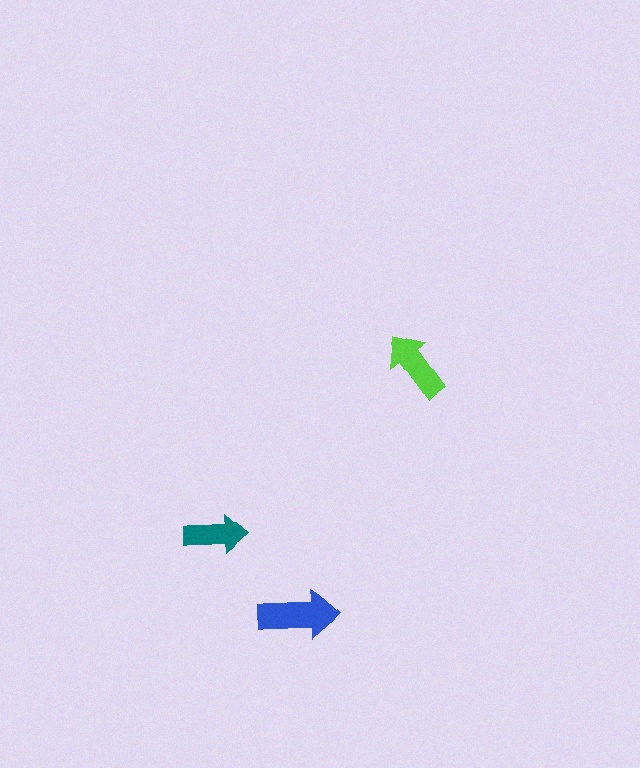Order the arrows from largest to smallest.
the blue one, the lime one, the teal one.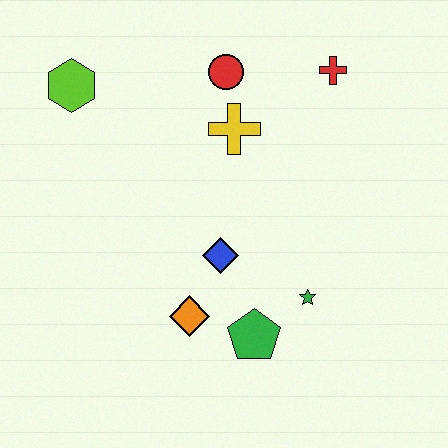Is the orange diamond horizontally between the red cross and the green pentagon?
No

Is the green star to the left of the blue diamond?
No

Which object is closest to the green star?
The green pentagon is closest to the green star.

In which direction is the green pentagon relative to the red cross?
The green pentagon is below the red cross.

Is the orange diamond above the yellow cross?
No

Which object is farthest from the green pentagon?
The lime hexagon is farthest from the green pentagon.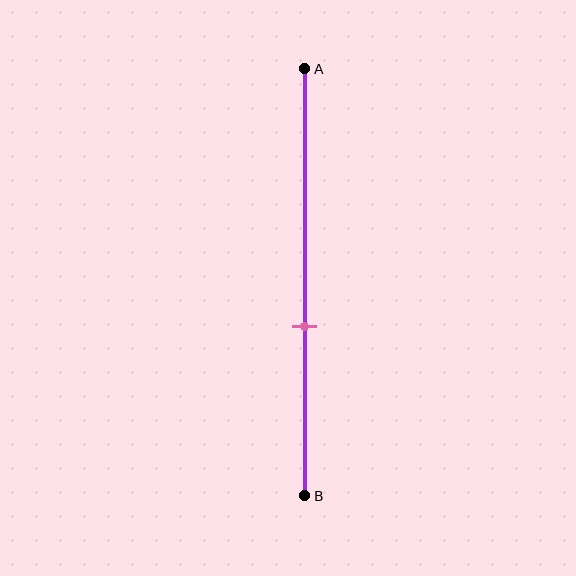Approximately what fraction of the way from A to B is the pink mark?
The pink mark is approximately 60% of the way from A to B.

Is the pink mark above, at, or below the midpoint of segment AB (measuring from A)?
The pink mark is below the midpoint of segment AB.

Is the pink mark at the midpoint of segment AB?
No, the mark is at about 60% from A, not at the 50% midpoint.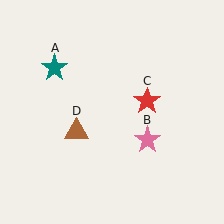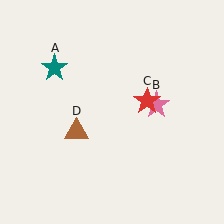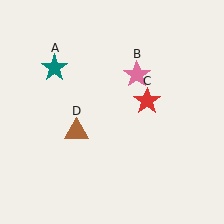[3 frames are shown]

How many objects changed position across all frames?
1 object changed position: pink star (object B).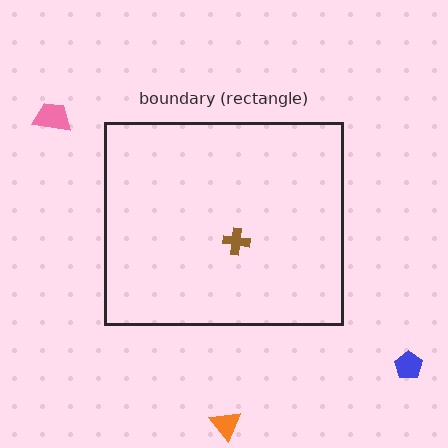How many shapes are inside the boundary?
1 inside, 3 outside.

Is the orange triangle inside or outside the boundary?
Outside.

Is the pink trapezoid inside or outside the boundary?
Outside.